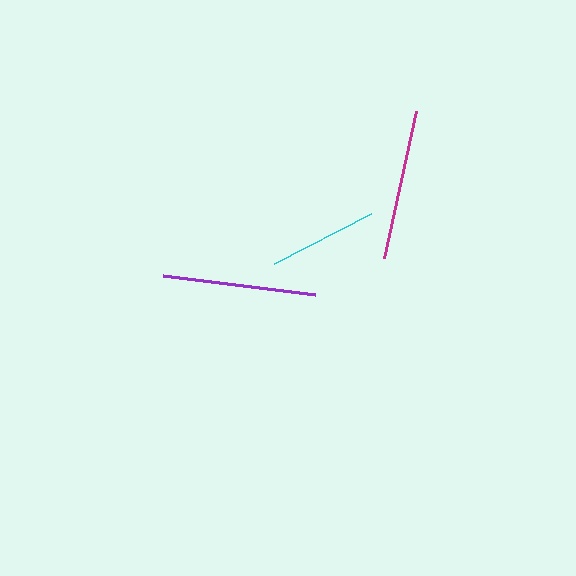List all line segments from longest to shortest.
From longest to shortest: purple, magenta, cyan.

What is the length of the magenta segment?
The magenta segment is approximately 151 pixels long.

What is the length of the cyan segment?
The cyan segment is approximately 109 pixels long.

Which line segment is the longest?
The purple line is the longest at approximately 153 pixels.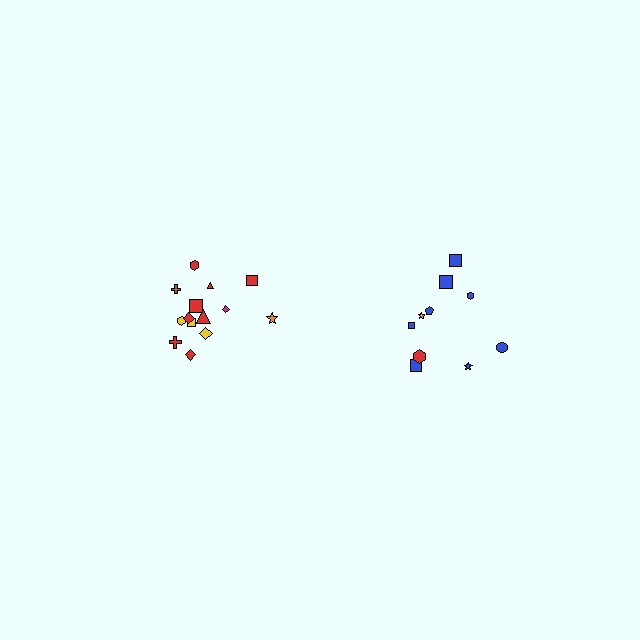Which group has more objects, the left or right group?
The left group.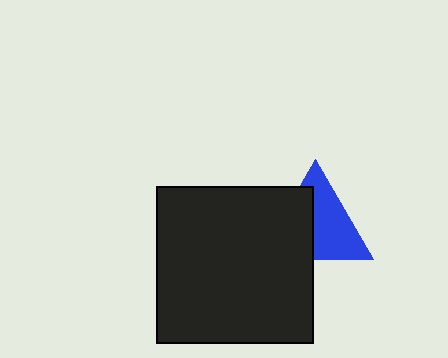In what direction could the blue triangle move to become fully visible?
The blue triangle could move right. That would shift it out from behind the black square entirely.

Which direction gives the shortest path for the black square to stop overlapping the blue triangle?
Moving left gives the shortest separation.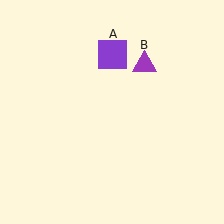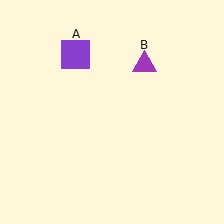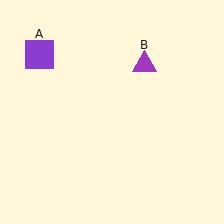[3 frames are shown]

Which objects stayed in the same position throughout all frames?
Purple triangle (object B) remained stationary.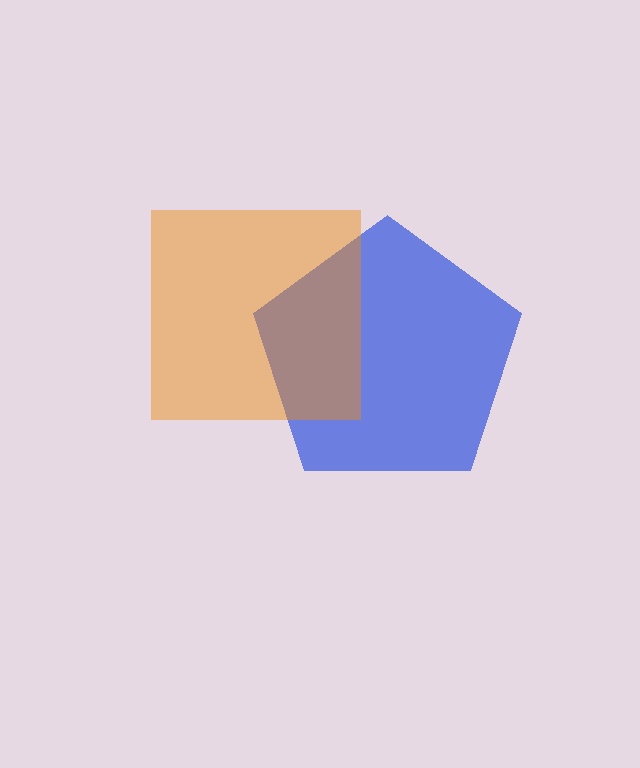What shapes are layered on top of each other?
The layered shapes are: a blue pentagon, an orange square.